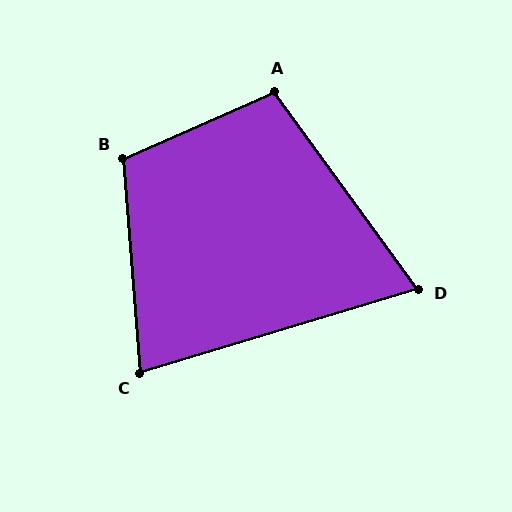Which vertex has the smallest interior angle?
D, at approximately 71 degrees.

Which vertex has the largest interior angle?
B, at approximately 109 degrees.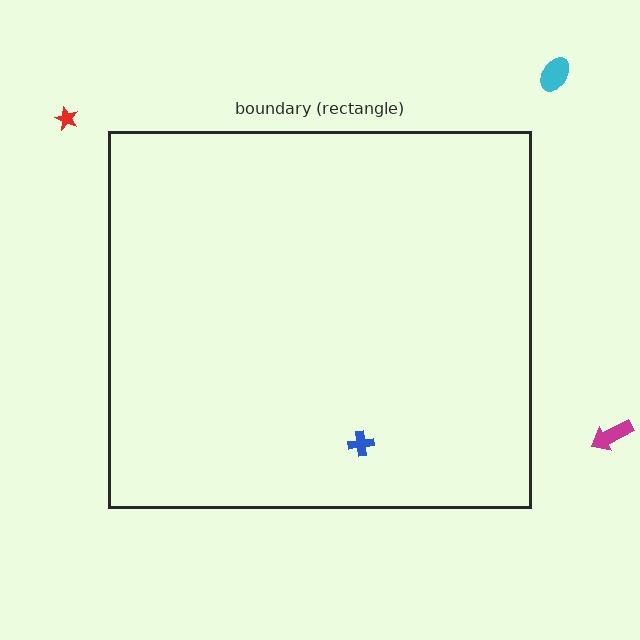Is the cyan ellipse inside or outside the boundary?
Outside.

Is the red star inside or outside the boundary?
Outside.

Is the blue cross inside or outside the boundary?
Inside.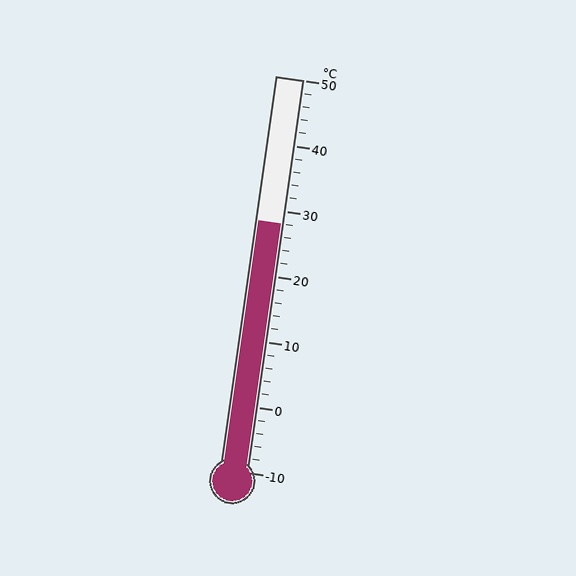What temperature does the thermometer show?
The thermometer shows approximately 28°C.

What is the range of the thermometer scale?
The thermometer scale ranges from -10°C to 50°C.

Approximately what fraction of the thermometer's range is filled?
The thermometer is filled to approximately 65% of its range.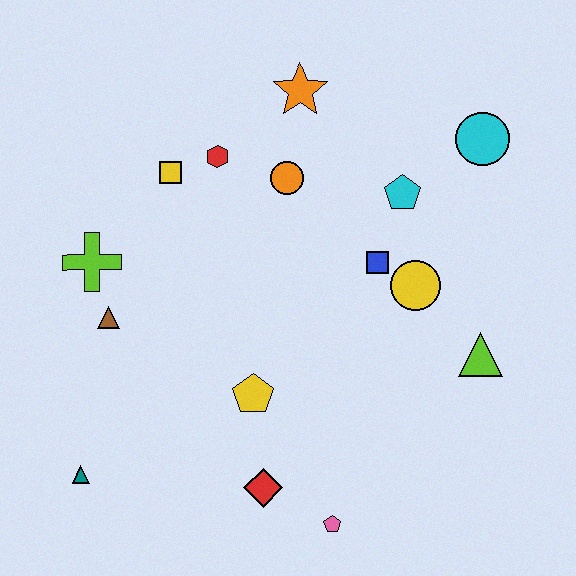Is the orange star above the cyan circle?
Yes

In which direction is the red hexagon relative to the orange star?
The red hexagon is to the left of the orange star.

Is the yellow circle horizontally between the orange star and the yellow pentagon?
No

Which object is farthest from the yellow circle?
The teal triangle is farthest from the yellow circle.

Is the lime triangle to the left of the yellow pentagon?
No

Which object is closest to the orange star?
The orange circle is closest to the orange star.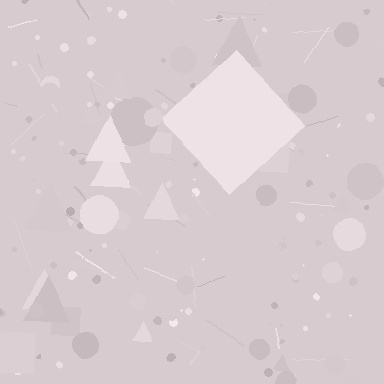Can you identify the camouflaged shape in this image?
The camouflaged shape is a diamond.